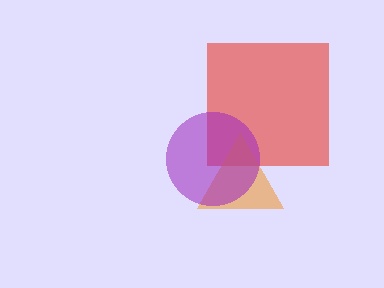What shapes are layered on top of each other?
The layered shapes are: a red square, an orange triangle, a purple circle.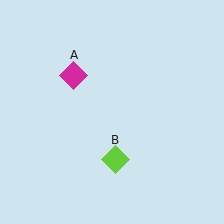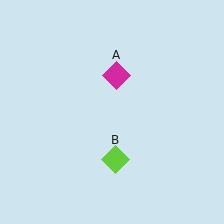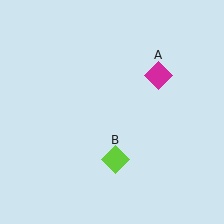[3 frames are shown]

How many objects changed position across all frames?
1 object changed position: magenta diamond (object A).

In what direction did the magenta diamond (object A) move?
The magenta diamond (object A) moved right.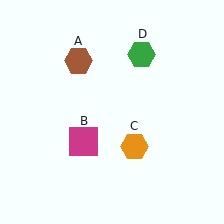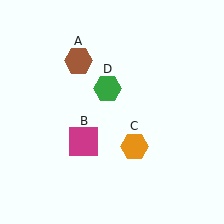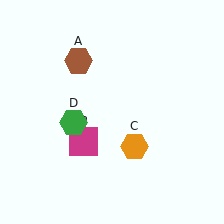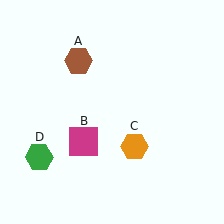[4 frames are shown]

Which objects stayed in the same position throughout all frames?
Brown hexagon (object A) and magenta square (object B) and orange hexagon (object C) remained stationary.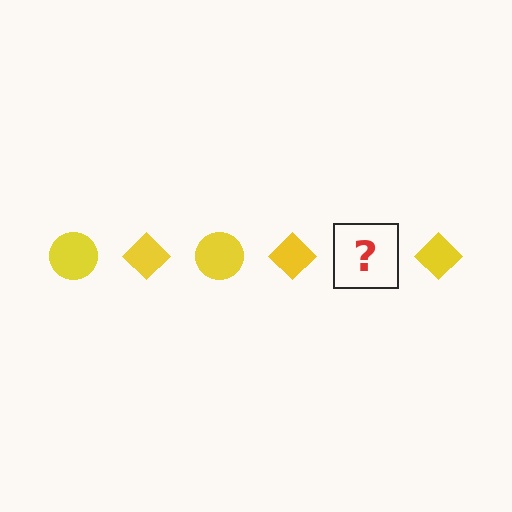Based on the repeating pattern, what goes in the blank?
The blank should be a yellow circle.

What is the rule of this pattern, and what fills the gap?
The rule is that the pattern cycles through circle, diamond shapes in yellow. The gap should be filled with a yellow circle.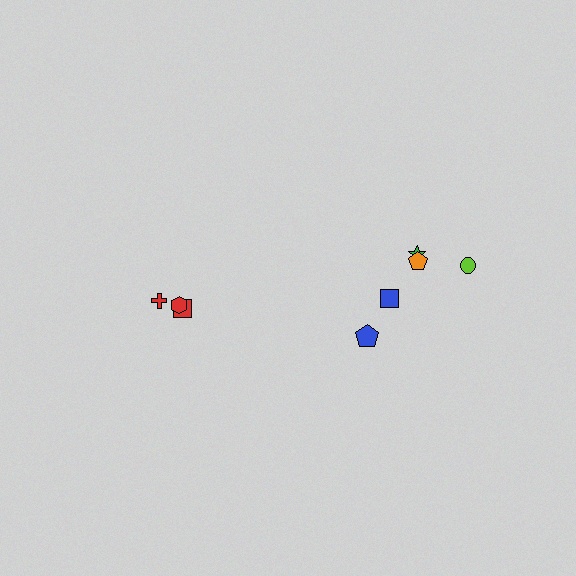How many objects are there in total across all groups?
There are 8 objects.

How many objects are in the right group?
There are 5 objects.